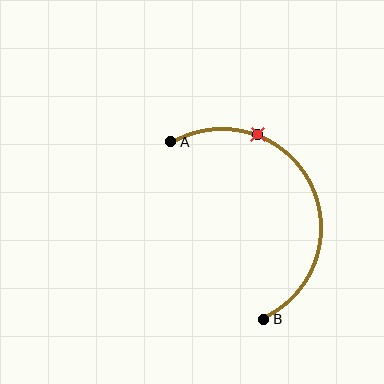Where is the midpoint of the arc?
The arc midpoint is the point on the curve farthest from the straight line joining A and B. It sits to the right of that line.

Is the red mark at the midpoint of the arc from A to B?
No. The red mark lies on the arc but is closer to endpoint A. The arc midpoint would be at the point on the curve equidistant along the arc from both A and B.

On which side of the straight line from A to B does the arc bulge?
The arc bulges to the right of the straight line connecting A and B.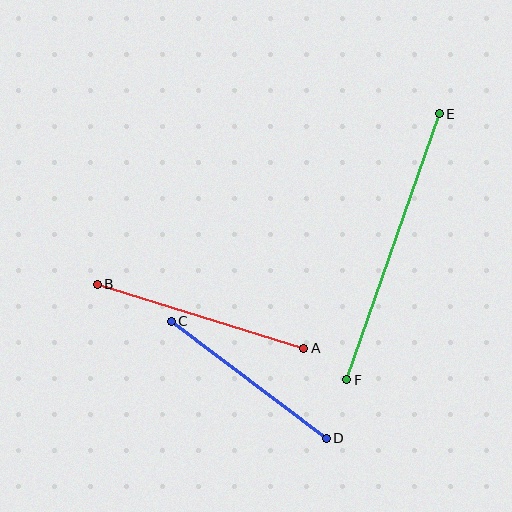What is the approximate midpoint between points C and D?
The midpoint is at approximately (249, 380) pixels.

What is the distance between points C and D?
The distance is approximately 195 pixels.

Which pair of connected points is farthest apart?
Points E and F are farthest apart.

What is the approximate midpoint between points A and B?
The midpoint is at approximately (201, 316) pixels.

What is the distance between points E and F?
The distance is approximately 281 pixels.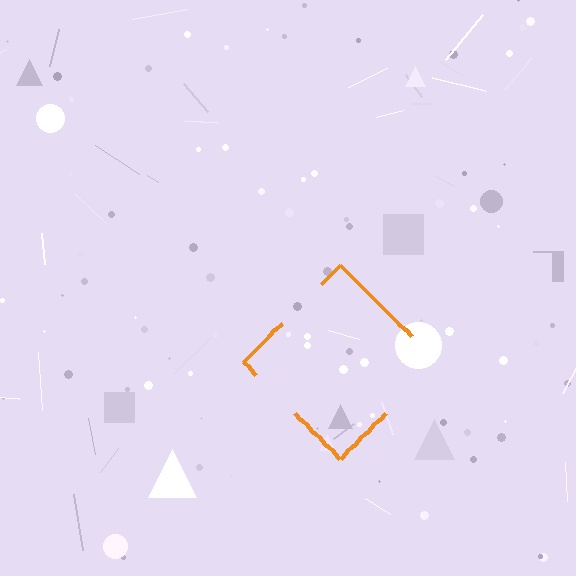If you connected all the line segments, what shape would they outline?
They would outline a diamond.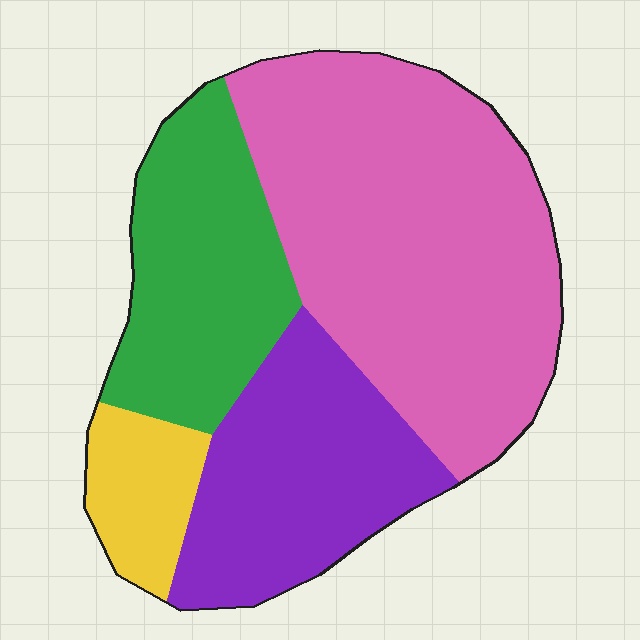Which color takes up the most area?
Pink, at roughly 45%.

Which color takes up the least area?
Yellow, at roughly 10%.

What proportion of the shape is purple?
Purple covers about 25% of the shape.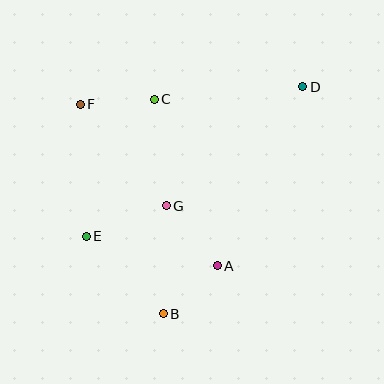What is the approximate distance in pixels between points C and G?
The distance between C and G is approximately 107 pixels.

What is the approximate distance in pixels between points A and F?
The distance between A and F is approximately 212 pixels.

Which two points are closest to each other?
Points A and B are closest to each other.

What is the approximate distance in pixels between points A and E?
The distance between A and E is approximately 134 pixels.